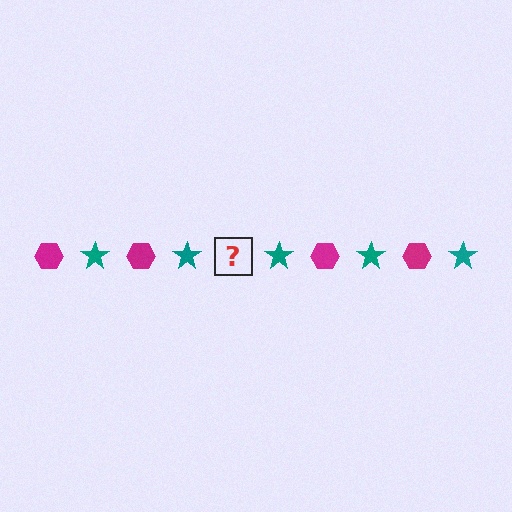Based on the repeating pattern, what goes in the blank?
The blank should be a magenta hexagon.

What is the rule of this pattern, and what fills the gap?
The rule is that the pattern alternates between magenta hexagon and teal star. The gap should be filled with a magenta hexagon.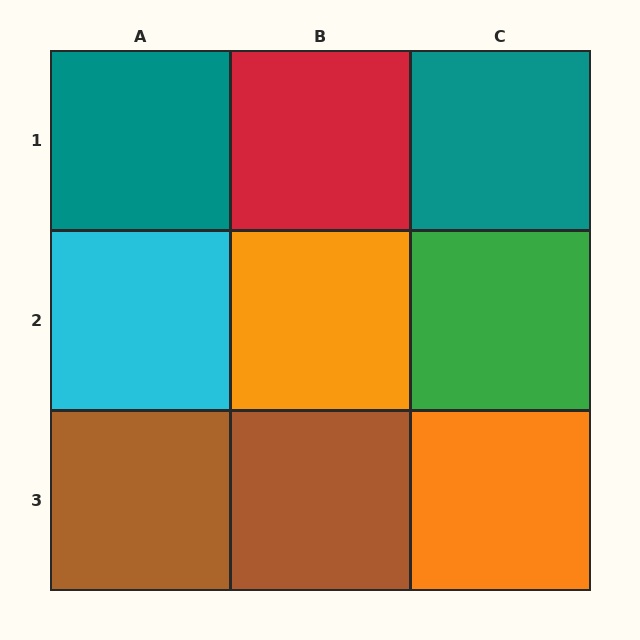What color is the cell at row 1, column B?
Red.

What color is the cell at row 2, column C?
Green.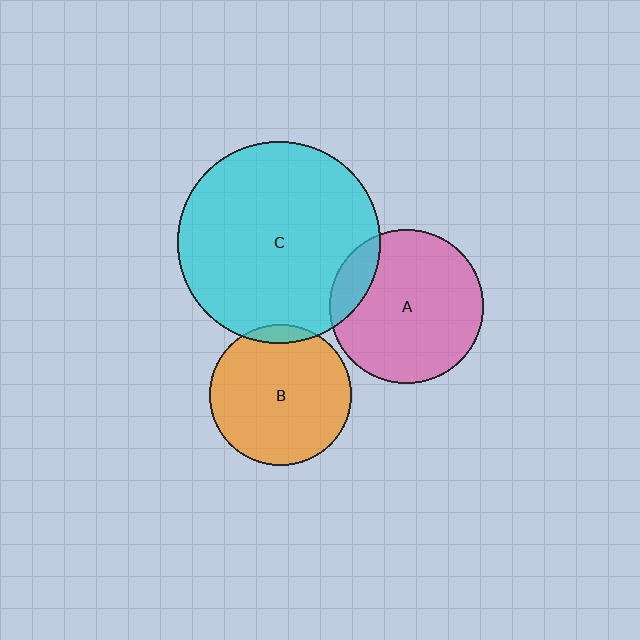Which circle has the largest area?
Circle C (cyan).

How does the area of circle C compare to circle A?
Approximately 1.7 times.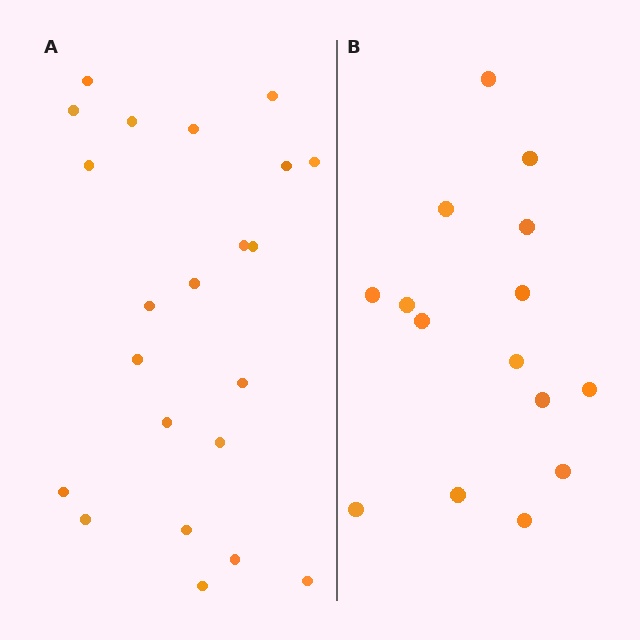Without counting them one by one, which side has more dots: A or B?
Region A (the left region) has more dots.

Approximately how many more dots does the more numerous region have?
Region A has roughly 8 or so more dots than region B.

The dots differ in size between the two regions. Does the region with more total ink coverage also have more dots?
No. Region B has more total ink coverage because its dots are larger, but region A actually contains more individual dots. Total area can be misleading — the number of items is what matters here.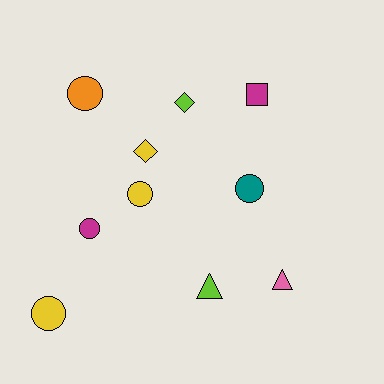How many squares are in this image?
There is 1 square.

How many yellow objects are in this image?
There are 3 yellow objects.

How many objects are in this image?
There are 10 objects.